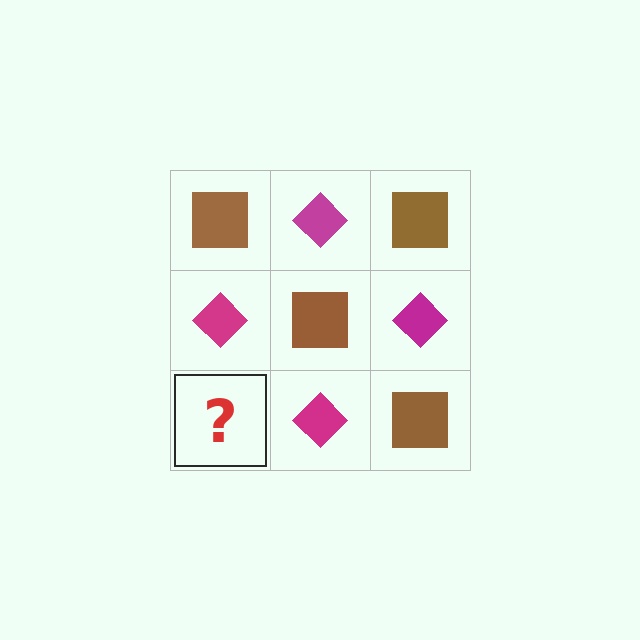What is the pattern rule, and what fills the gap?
The rule is that it alternates brown square and magenta diamond in a checkerboard pattern. The gap should be filled with a brown square.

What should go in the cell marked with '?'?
The missing cell should contain a brown square.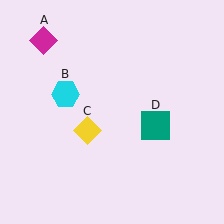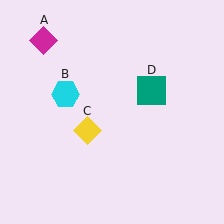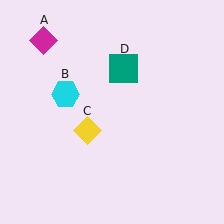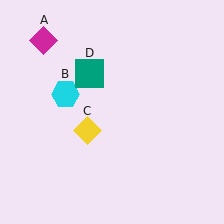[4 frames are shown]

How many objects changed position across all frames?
1 object changed position: teal square (object D).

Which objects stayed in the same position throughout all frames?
Magenta diamond (object A) and cyan hexagon (object B) and yellow diamond (object C) remained stationary.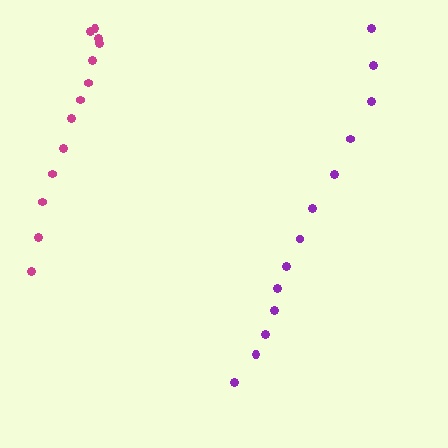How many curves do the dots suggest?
There are 2 distinct paths.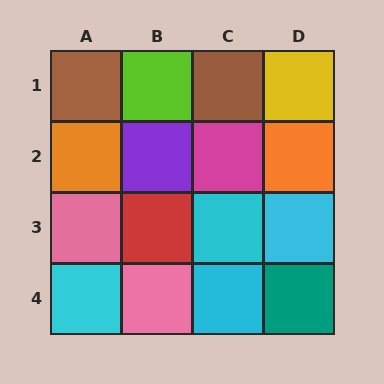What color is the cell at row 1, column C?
Brown.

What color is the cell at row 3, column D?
Cyan.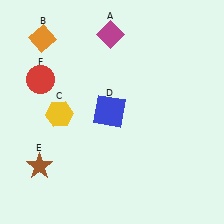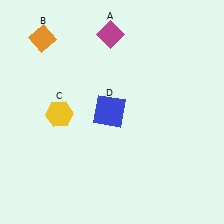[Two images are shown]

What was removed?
The brown star (E), the red circle (F) were removed in Image 2.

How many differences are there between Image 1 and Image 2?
There are 2 differences between the two images.